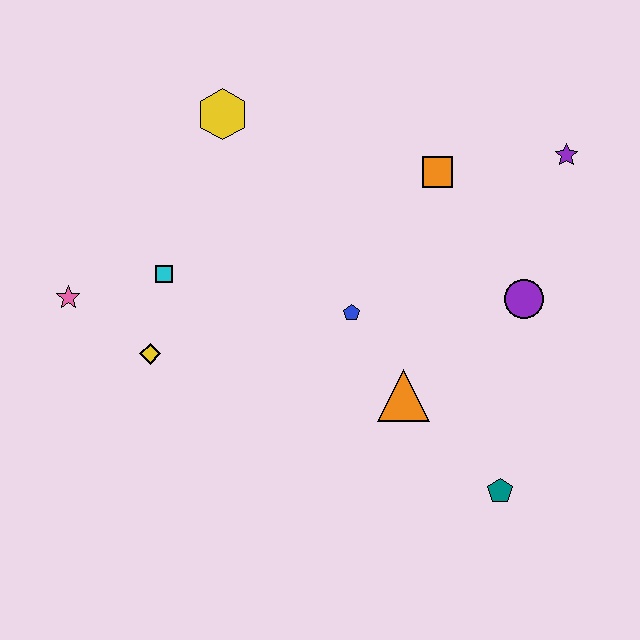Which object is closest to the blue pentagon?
The orange triangle is closest to the blue pentagon.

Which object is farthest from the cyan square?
The purple star is farthest from the cyan square.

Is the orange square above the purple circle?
Yes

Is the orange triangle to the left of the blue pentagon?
No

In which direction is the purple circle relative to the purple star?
The purple circle is below the purple star.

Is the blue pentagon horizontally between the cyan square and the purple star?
Yes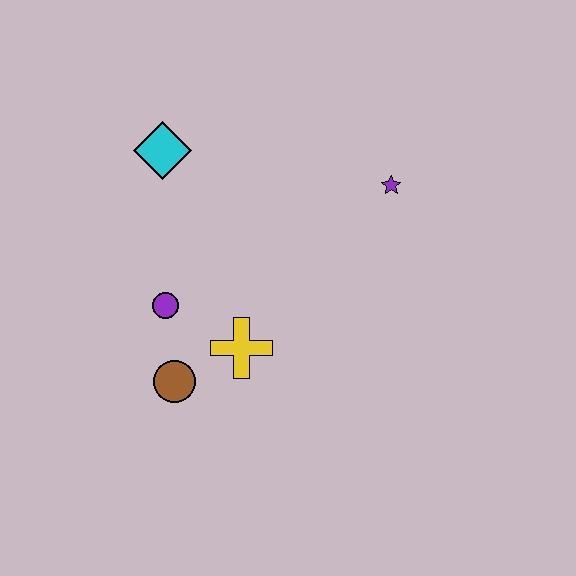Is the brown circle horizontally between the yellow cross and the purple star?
No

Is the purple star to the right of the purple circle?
Yes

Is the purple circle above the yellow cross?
Yes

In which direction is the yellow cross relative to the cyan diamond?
The yellow cross is below the cyan diamond.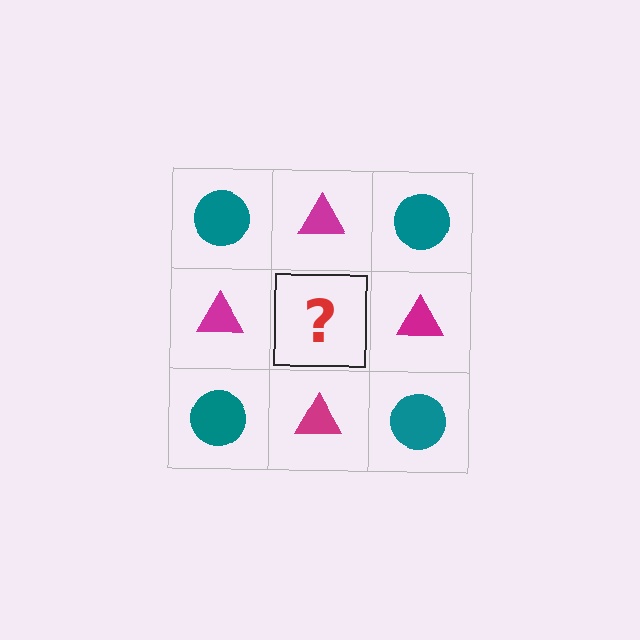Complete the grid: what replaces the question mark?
The question mark should be replaced with a teal circle.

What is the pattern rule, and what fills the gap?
The rule is that it alternates teal circle and magenta triangle in a checkerboard pattern. The gap should be filled with a teal circle.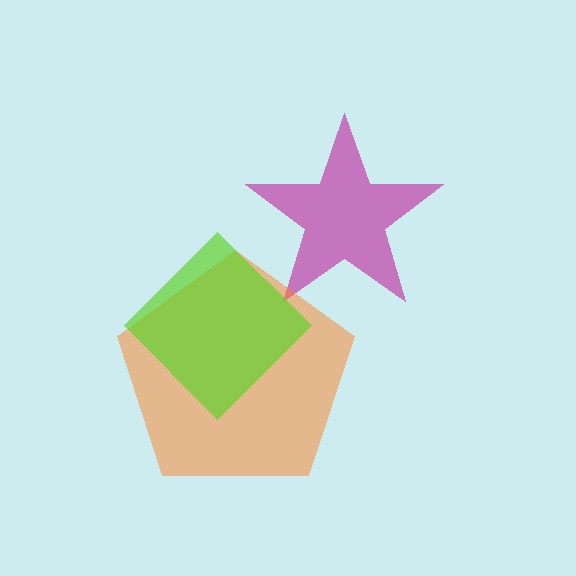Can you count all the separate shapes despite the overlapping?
Yes, there are 3 separate shapes.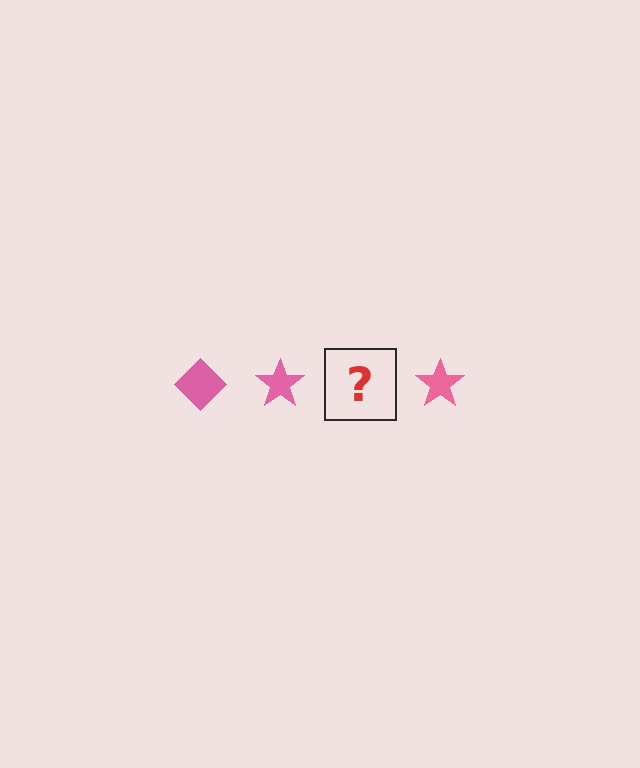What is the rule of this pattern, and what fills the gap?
The rule is that the pattern cycles through diamond, star shapes in pink. The gap should be filled with a pink diamond.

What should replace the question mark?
The question mark should be replaced with a pink diamond.